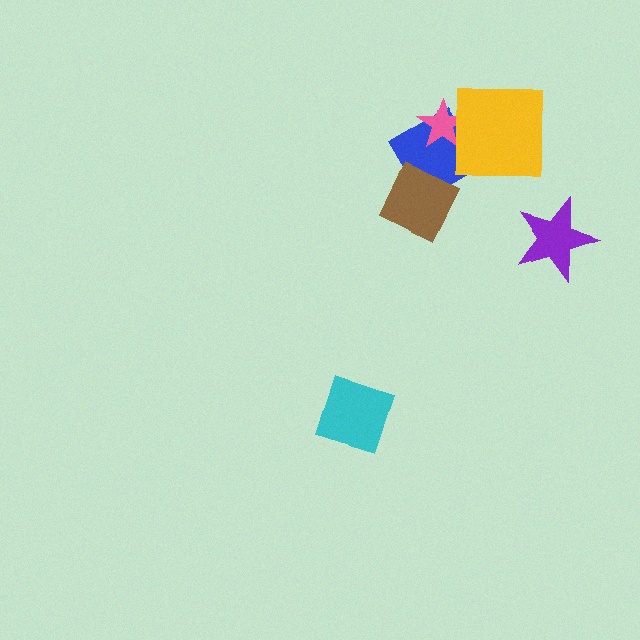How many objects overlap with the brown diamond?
1 object overlaps with the brown diamond.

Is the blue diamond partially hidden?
Yes, it is partially covered by another shape.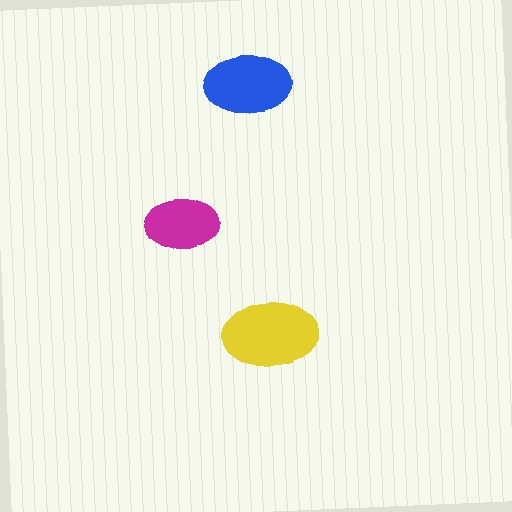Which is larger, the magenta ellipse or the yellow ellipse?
The yellow one.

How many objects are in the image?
There are 3 objects in the image.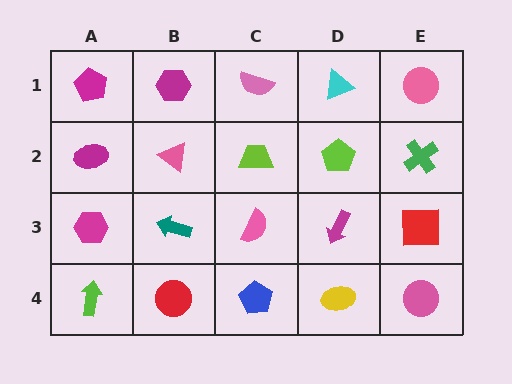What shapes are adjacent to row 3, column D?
A lime pentagon (row 2, column D), a yellow ellipse (row 4, column D), a pink semicircle (row 3, column C), a red square (row 3, column E).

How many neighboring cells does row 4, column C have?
3.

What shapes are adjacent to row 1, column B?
A pink triangle (row 2, column B), a magenta pentagon (row 1, column A), a pink semicircle (row 1, column C).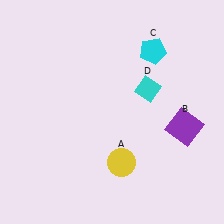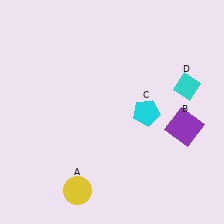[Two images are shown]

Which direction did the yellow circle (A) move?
The yellow circle (A) moved left.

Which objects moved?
The objects that moved are: the yellow circle (A), the cyan pentagon (C), the cyan diamond (D).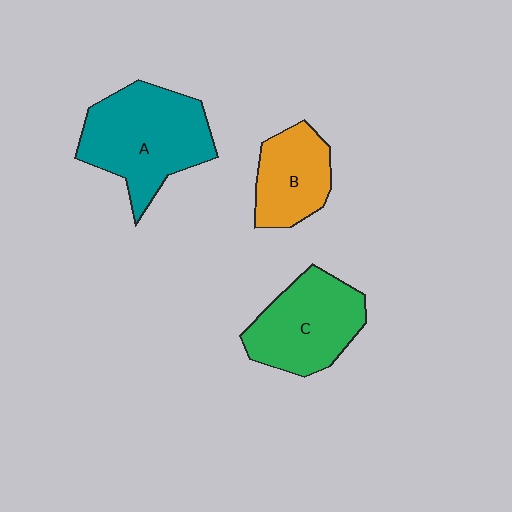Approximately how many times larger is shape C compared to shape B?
Approximately 1.4 times.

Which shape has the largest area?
Shape A (teal).